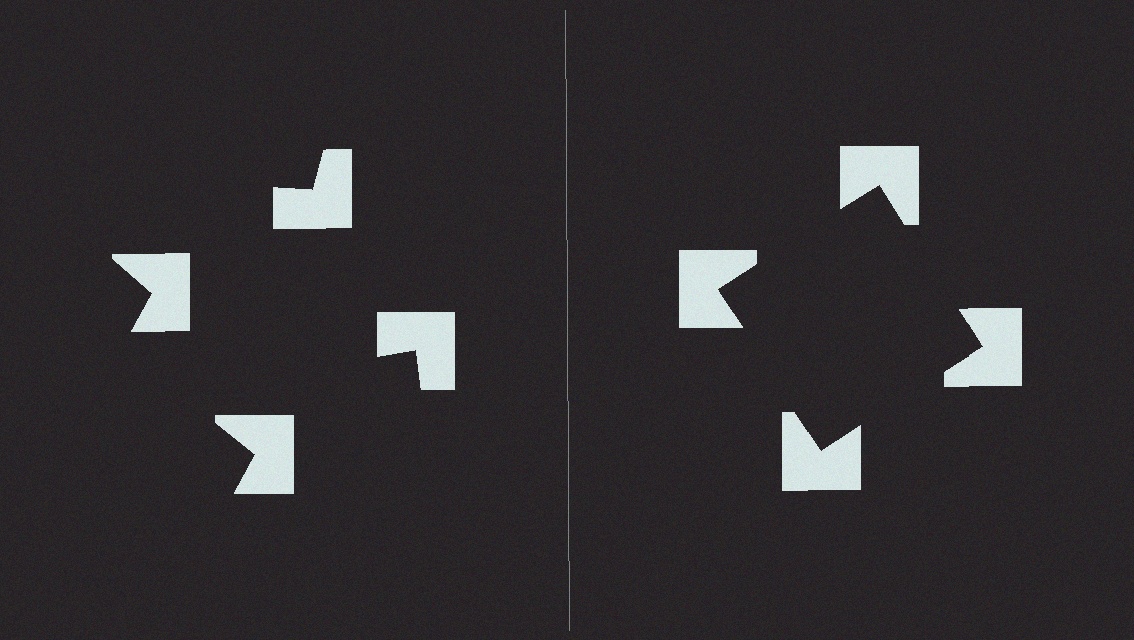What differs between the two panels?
The notched squares are positioned identically on both sides; only the wedge orientations differ. On the right they align to a square; on the left they are misaligned.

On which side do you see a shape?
An illusory square appears on the right side. On the left side the wedge cuts are rotated, so no coherent shape forms.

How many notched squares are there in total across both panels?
8 — 4 on each side.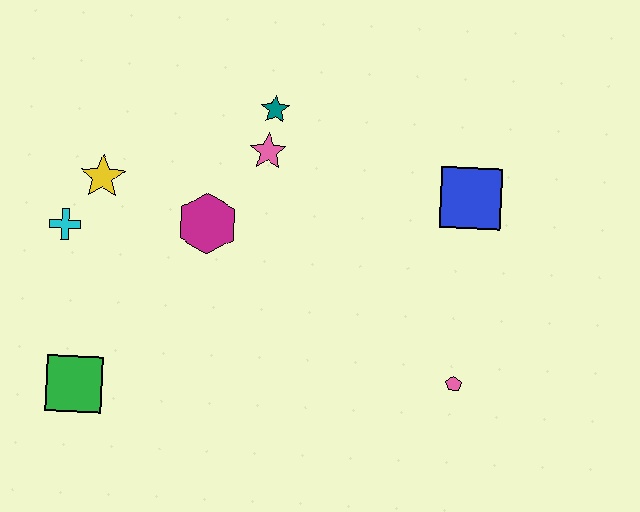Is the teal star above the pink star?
Yes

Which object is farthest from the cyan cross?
The pink pentagon is farthest from the cyan cross.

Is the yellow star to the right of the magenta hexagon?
No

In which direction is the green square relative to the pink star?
The green square is below the pink star.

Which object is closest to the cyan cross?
The yellow star is closest to the cyan cross.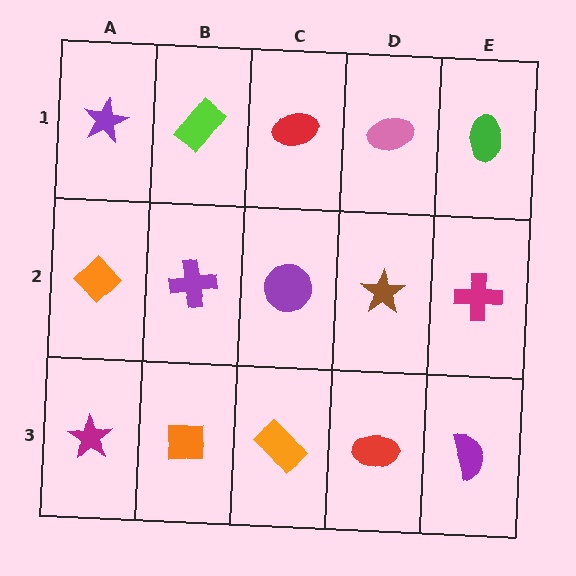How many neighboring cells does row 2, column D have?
4.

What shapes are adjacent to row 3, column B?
A purple cross (row 2, column B), a magenta star (row 3, column A), an orange rectangle (row 3, column C).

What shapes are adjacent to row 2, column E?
A green ellipse (row 1, column E), a purple semicircle (row 3, column E), a brown star (row 2, column D).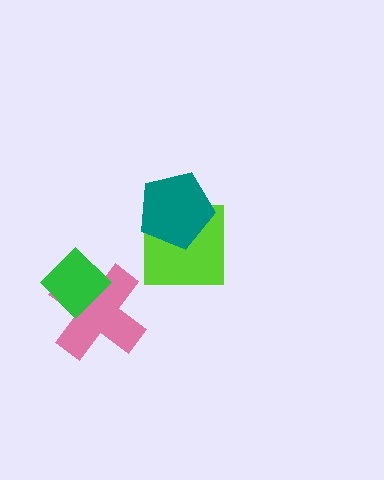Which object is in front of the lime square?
The teal pentagon is in front of the lime square.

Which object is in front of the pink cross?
The green diamond is in front of the pink cross.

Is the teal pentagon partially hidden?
No, no other shape covers it.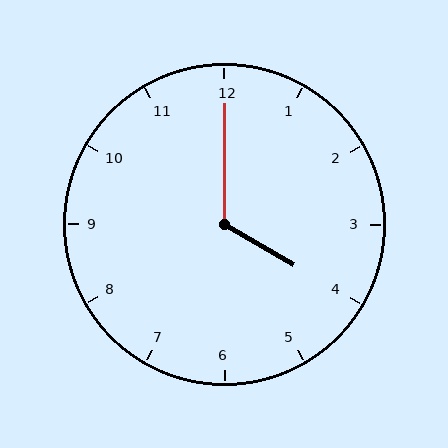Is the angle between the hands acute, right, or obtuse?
It is obtuse.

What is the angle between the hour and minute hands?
Approximately 120 degrees.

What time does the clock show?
4:00.